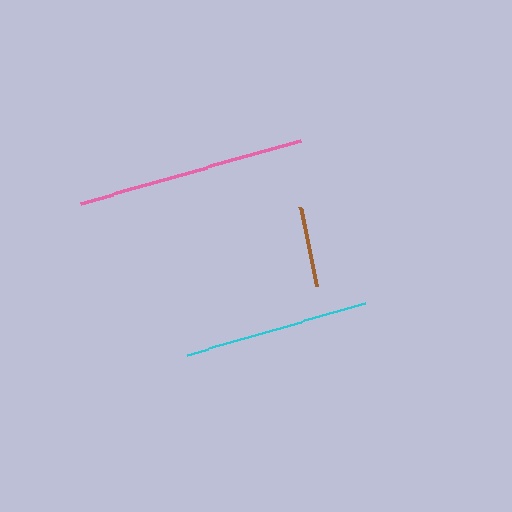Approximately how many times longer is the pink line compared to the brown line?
The pink line is approximately 2.8 times the length of the brown line.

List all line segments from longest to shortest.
From longest to shortest: pink, cyan, brown.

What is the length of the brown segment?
The brown segment is approximately 82 pixels long.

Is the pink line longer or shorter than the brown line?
The pink line is longer than the brown line.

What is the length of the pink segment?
The pink segment is approximately 228 pixels long.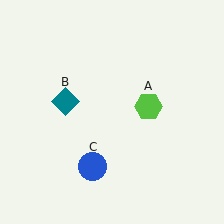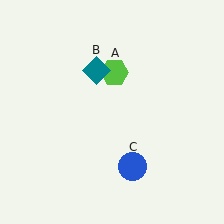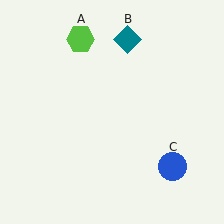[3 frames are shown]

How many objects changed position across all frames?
3 objects changed position: lime hexagon (object A), teal diamond (object B), blue circle (object C).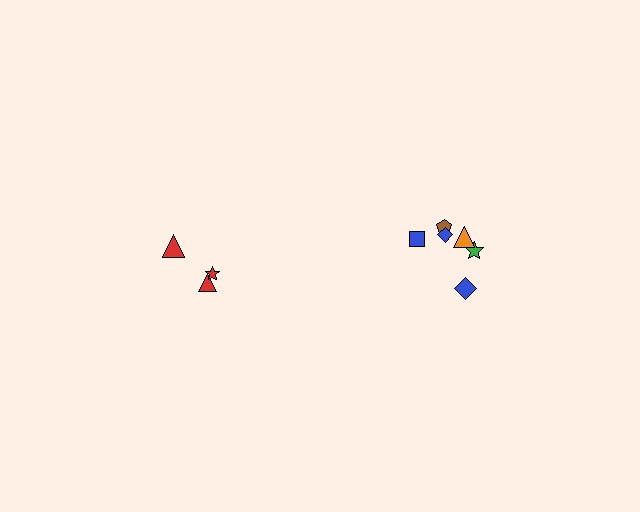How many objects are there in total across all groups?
There are 9 objects.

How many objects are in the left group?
There are 3 objects.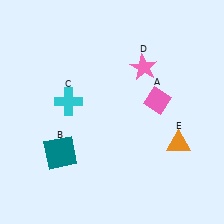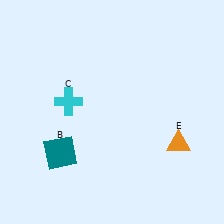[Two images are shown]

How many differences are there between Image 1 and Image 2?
There are 2 differences between the two images.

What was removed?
The pink diamond (A), the pink star (D) were removed in Image 2.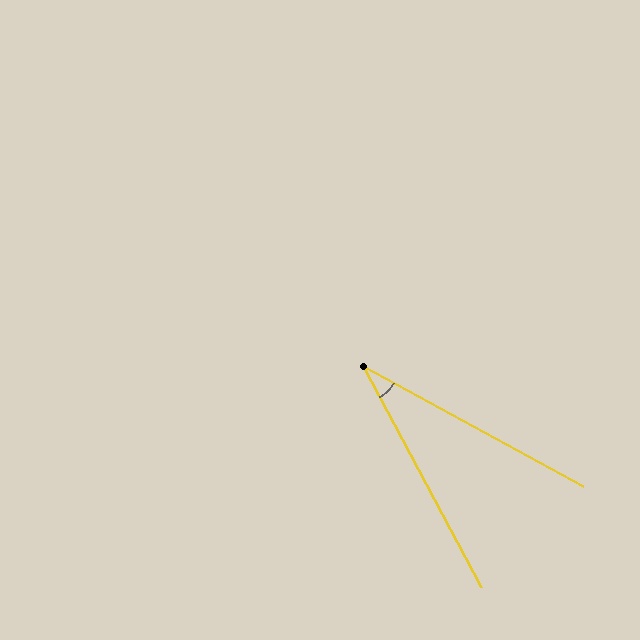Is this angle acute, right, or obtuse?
It is acute.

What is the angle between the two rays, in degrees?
Approximately 33 degrees.